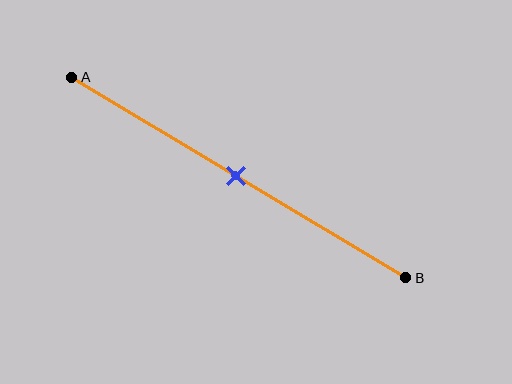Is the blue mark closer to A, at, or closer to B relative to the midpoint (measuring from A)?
The blue mark is approximately at the midpoint of segment AB.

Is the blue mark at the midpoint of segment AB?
Yes, the mark is approximately at the midpoint.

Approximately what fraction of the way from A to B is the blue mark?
The blue mark is approximately 50% of the way from A to B.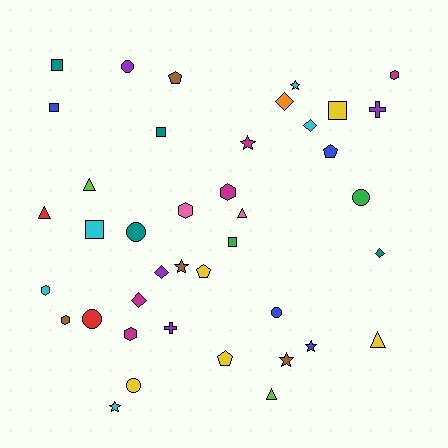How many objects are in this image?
There are 40 objects.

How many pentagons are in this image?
There are 4 pentagons.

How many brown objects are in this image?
There are 4 brown objects.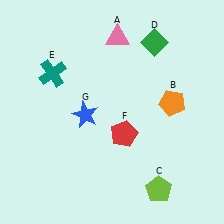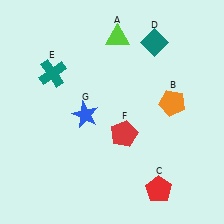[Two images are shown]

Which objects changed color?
A changed from pink to lime. C changed from lime to red. D changed from green to teal.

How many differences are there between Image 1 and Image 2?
There are 3 differences between the two images.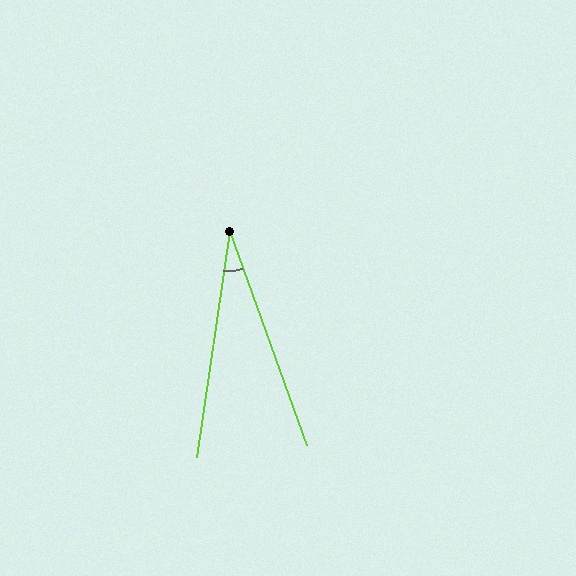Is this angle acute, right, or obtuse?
It is acute.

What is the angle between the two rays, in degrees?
Approximately 28 degrees.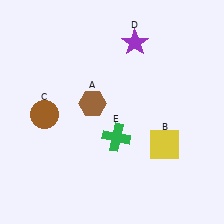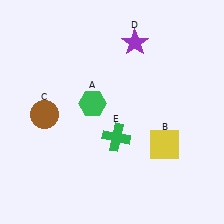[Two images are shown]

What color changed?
The hexagon (A) changed from brown in Image 1 to green in Image 2.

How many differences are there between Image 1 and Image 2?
There is 1 difference between the two images.